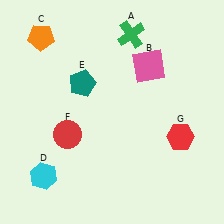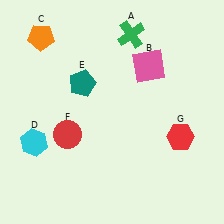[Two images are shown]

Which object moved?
The cyan hexagon (D) moved up.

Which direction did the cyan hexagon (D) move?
The cyan hexagon (D) moved up.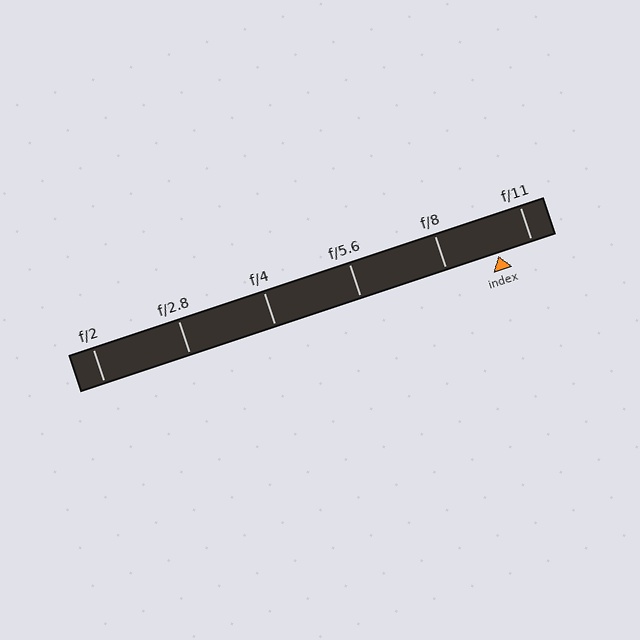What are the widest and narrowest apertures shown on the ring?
The widest aperture shown is f/2 and the narrowest is f/11.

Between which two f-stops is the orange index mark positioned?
The index mark is between f/8 and f/11.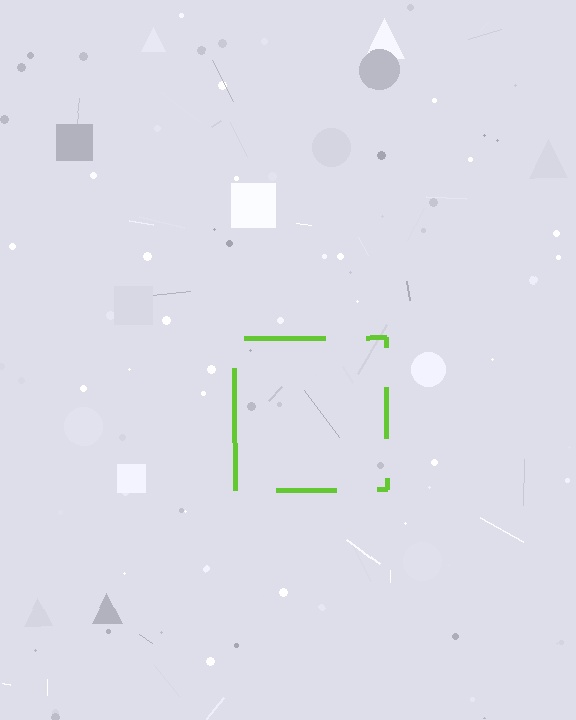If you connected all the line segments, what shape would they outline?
They would outline a square.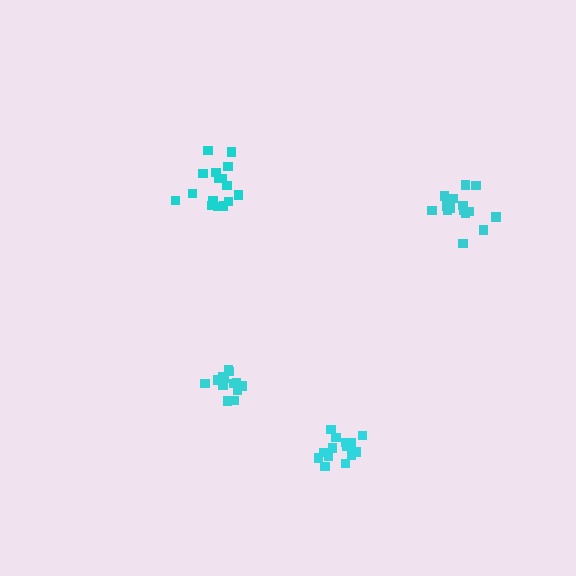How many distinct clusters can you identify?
There are 4 distinct clusters.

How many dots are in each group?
Group 1: 15 dots, Group 2: 15 dots, Group 3: 16 dots, Group 4: 13 dots (59 total).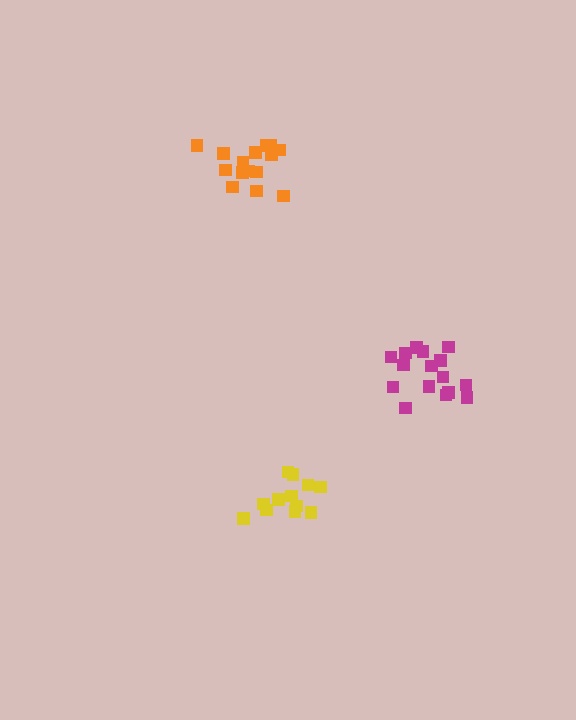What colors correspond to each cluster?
The clusters are colored: yellow, orange, magenta.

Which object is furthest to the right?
The magenta cluster is rightmost.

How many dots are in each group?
Group 1: 12 dots, Group 2: 15 dots, Group 3: 16 dots (43 total).